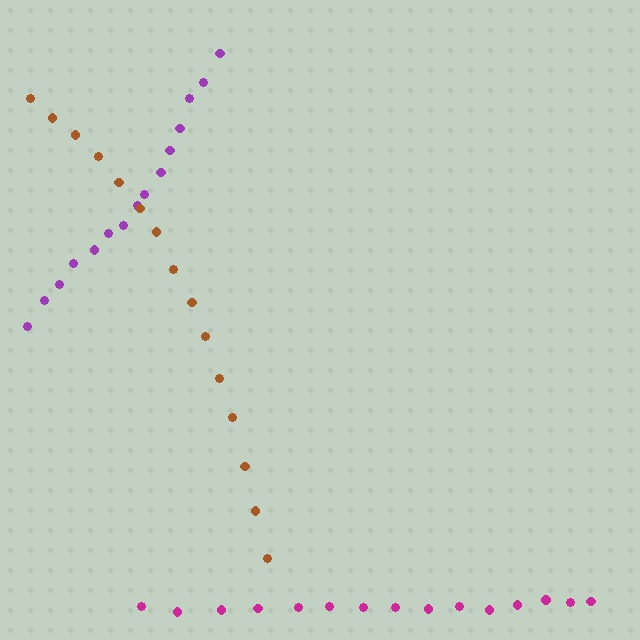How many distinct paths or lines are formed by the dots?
There are 3 distinct paths.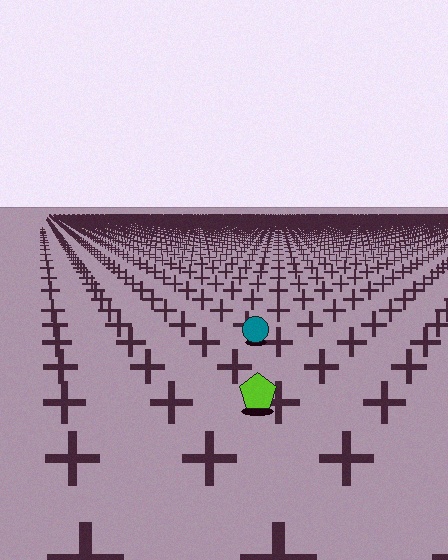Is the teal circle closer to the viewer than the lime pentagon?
No. The lime pentagon is closer — you can tell from the texture gradient: the ground texture is coarser near it.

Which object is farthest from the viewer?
The teal circle is farthest from the viewer. It appears smaller and the ground texture around it is denser.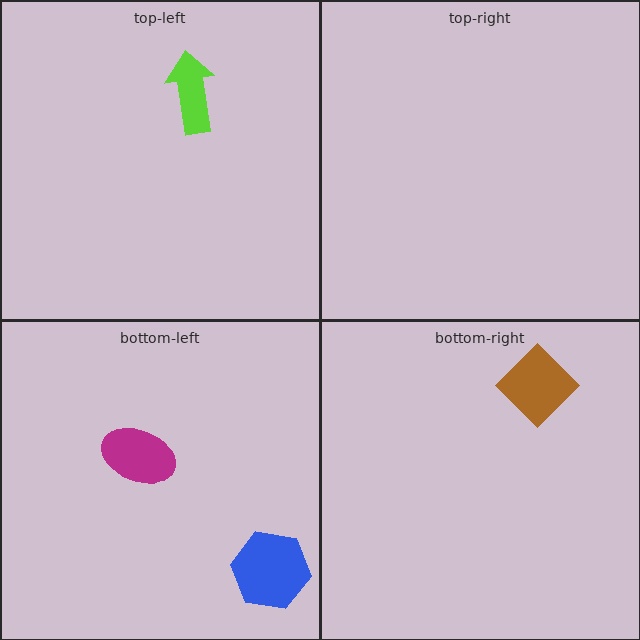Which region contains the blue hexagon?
The bottom-left region.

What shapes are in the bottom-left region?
The magenta ellipse, the blue hexagon.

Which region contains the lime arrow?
The top-left region.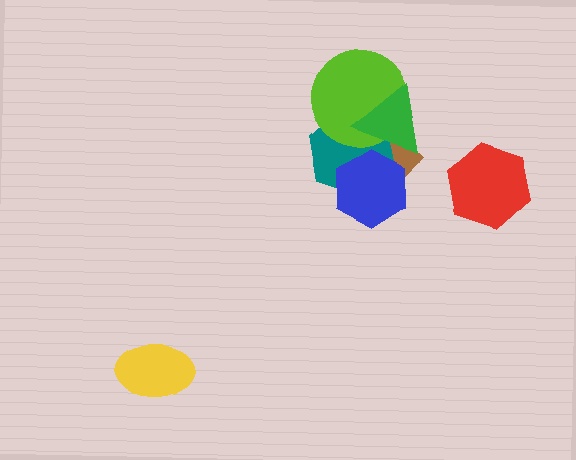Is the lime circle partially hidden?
Yes, it is partially covered by another shape.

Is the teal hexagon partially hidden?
Yes, it is partially covered by another shape.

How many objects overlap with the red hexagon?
0 objects overlap with the red hexagon.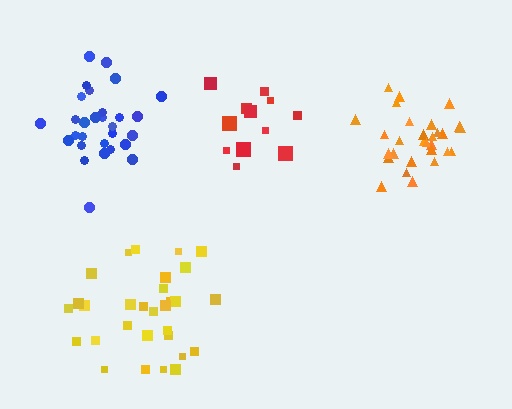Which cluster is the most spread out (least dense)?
Yellow.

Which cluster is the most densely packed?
Orange.